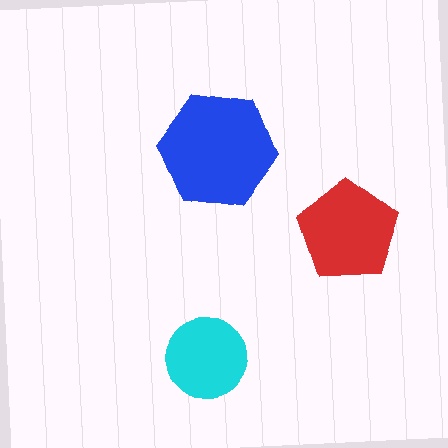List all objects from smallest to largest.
The cyan circle, the red pentagon, the blue hexagon.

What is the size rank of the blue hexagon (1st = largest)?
1st.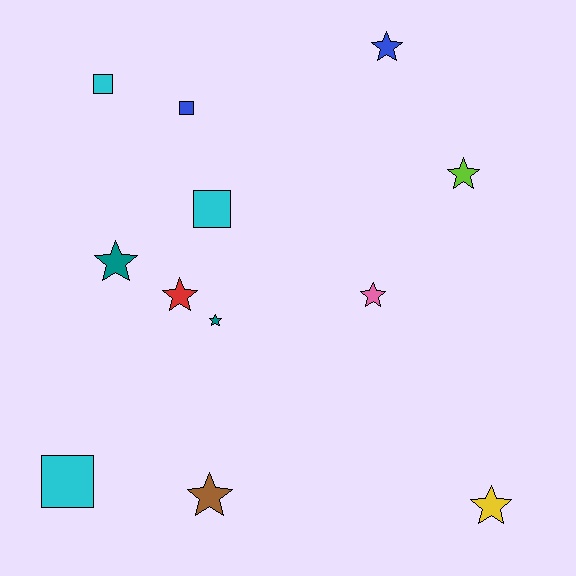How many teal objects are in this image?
There are 2 teal objects.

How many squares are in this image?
There are 4 squares.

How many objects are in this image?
There are 12 objects.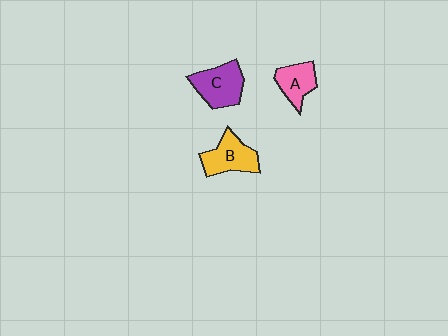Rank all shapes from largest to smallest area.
From largest to smallest: C (purple), B (yellow), A (pink).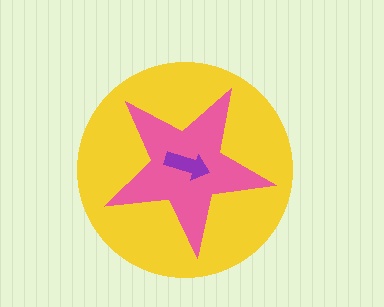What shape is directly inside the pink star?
The purple arrow.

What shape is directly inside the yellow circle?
The pink star.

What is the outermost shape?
The yellow circle.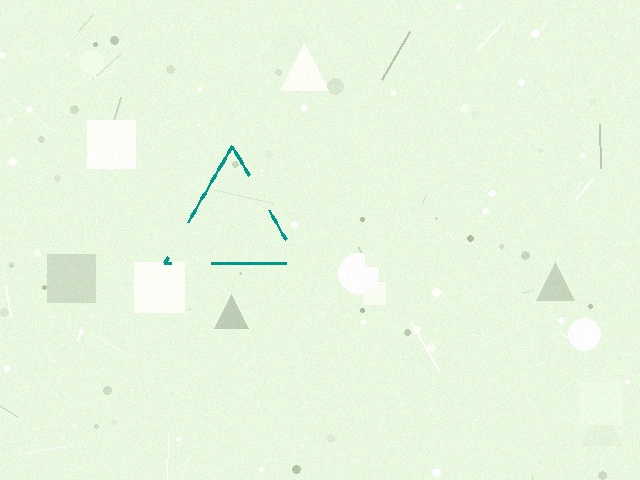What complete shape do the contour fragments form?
The contour fragments form a triangle.